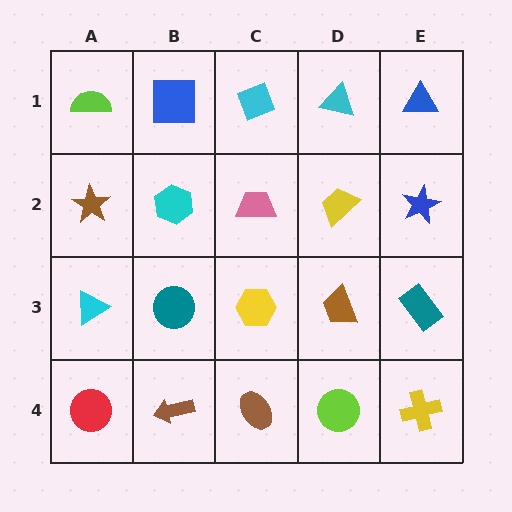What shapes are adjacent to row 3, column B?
A cyan hexagon (row 2, column B), a brown arrow (row 4, column B), a cyan triangle (row 3, column A), a yellow hexagon (row 3, column C).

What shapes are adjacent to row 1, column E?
A blue star (row 2, column E), a cyan triangle (row 1, column D).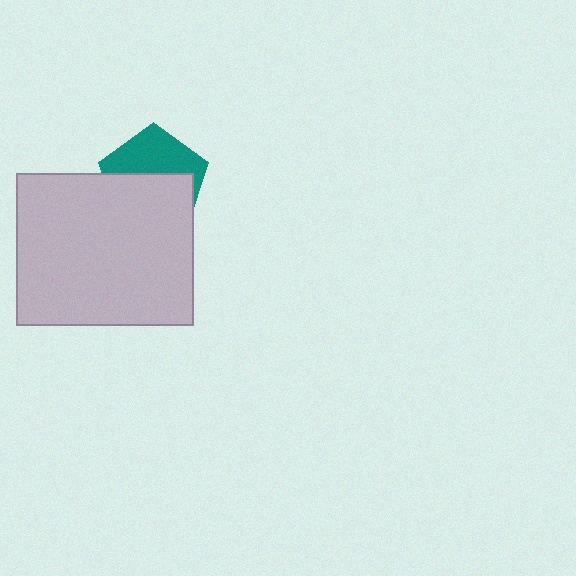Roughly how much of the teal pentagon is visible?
A small part of it is visible (roughly 45%).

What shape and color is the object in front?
The object in front is a light gray rectangle.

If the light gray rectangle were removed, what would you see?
You would see the complete teal pentagon.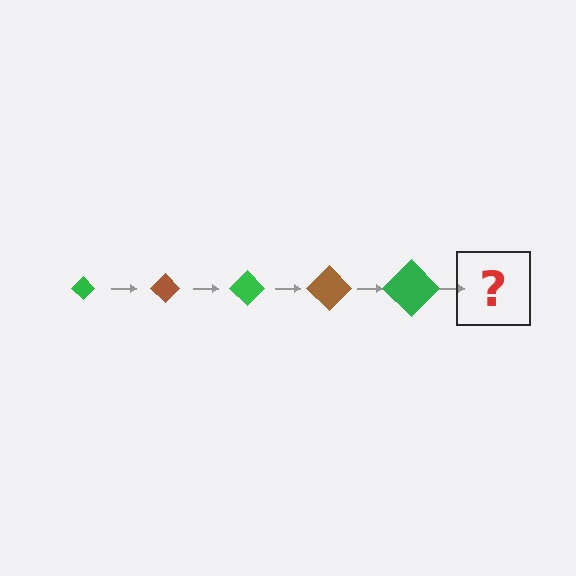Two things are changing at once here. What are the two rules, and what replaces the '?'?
The two rules are that the diamond grows larger each step and the color cycles through green and brown. The '?' should be a brown diamond, larger than the previous one.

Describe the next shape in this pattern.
It should be a brown diamond, larger than the previous one.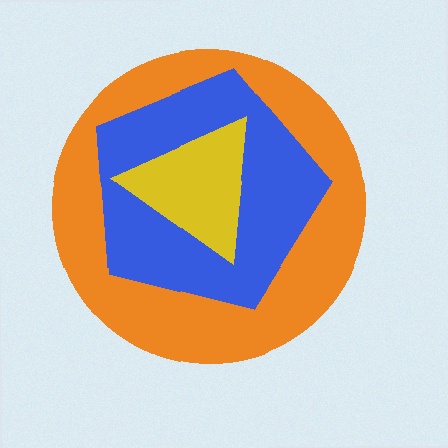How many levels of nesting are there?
3.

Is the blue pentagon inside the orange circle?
Yes.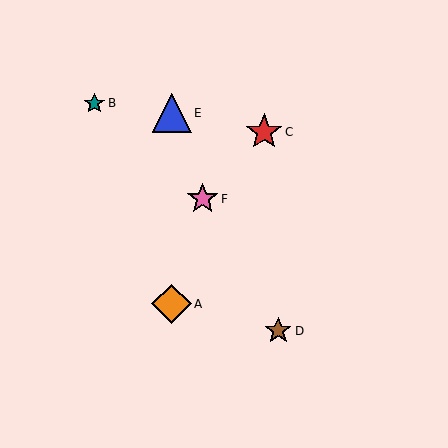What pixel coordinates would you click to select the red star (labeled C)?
Click at (264, 132) to select the red star C.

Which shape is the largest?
The orange diamond (labeled A) is the largest.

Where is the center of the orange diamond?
The center of the orange diamond is at (172, 304).